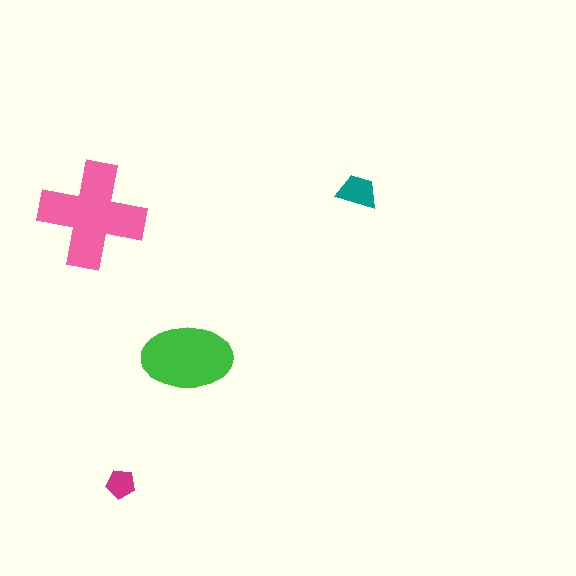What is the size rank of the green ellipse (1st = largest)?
2nd.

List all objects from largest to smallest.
The pink cross, the green ellipse, the teal trapezoid, the magenta pentagon.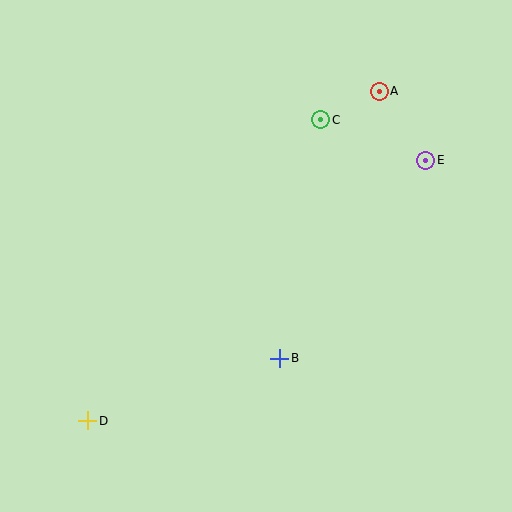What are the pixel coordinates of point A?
Point A is at (379, 91).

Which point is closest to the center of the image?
Point B at (280, 358) is closest to the center.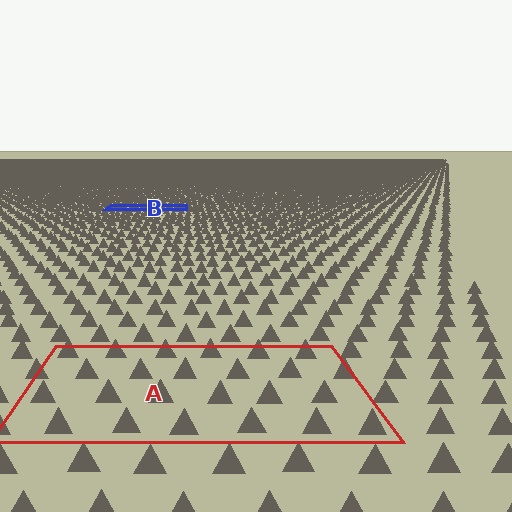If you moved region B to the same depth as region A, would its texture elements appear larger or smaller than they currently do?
They would appear larger. At a closer depth, the same texture elements are projected at a bigger on-screen size.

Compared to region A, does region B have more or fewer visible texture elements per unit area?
Region B has more texture elements per unit area — they are packed more densely because it is farther away.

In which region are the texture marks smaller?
The texture marks are smaller in region B, because it is farther away.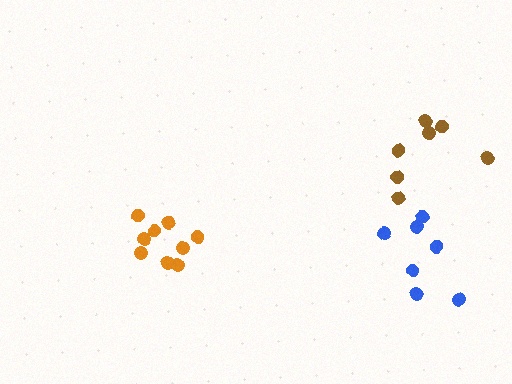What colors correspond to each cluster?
The clusters are colored: blue, brown, orange.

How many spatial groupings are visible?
There are 3 spatial groupings.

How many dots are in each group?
Group 1: 7 dots, Group 2: 7 dots, Group 3: 9 dots (23 total).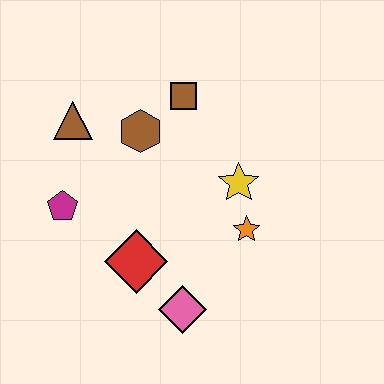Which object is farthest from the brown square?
The pink diamond is farthest from the brown square.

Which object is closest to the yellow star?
The orange star is closest to the yellow star.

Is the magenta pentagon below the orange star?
No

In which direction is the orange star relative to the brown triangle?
The orange star is to the right of the brown triangle.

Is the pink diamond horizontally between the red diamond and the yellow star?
Yes